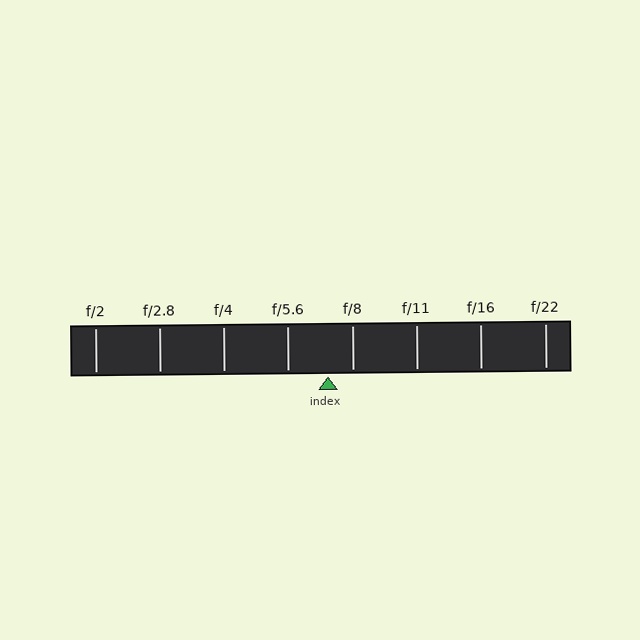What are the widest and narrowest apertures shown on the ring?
The widest aperture shown is f/2 and the narrowest is f/22.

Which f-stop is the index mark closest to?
The index mark is closest to f/8.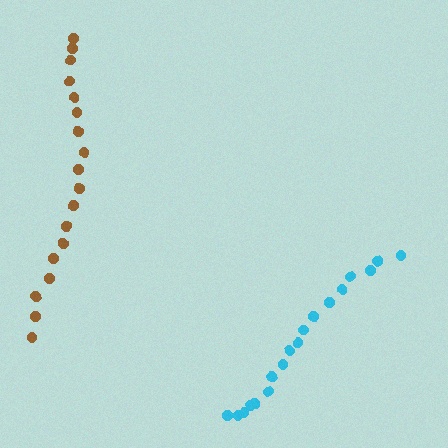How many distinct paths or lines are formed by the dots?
There are 2 distinct paths.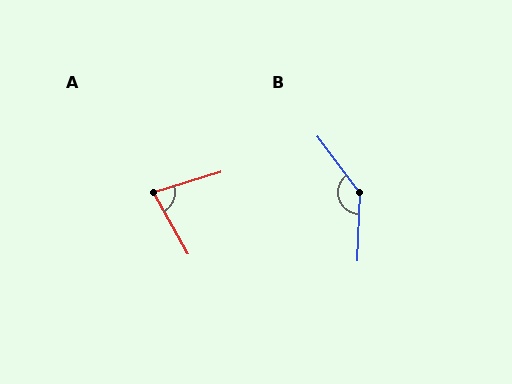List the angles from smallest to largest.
A (78°), B (141°).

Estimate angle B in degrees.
Approximately 141 degrees.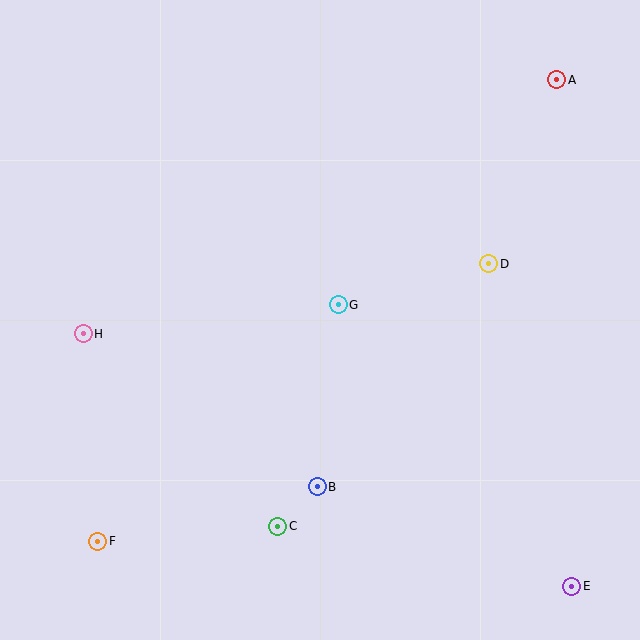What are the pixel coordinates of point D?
Point D is at (489, 264).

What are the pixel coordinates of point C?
Point C is at (278, 526).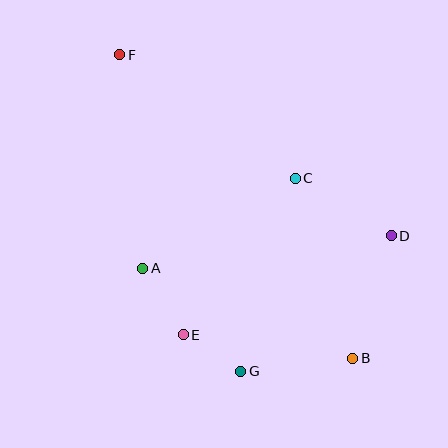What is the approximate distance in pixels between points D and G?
The distance between D and G is approximately 202 pixels.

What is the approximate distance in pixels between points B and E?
The distance between B and E is approximately 171 pixels.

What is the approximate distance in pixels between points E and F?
The distance between E and F is approximately 287 pixels.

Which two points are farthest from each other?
Points B and F are farthest from each other.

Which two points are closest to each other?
Points E and G are closest to each other.